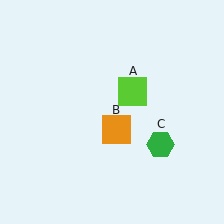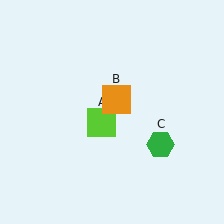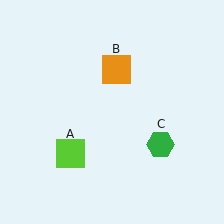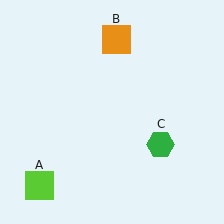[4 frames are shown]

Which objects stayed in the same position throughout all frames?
Green hexagon (object C) remained stationary.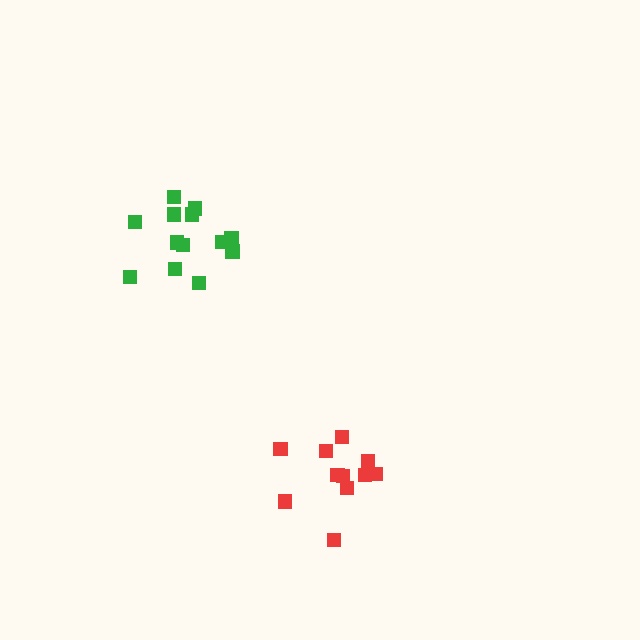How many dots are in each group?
Group 1: 11 dots, Group 2: 13 dots (24 total).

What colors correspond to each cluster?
The clusters are colored: red, green.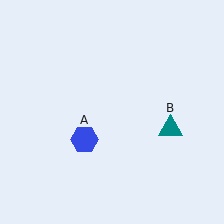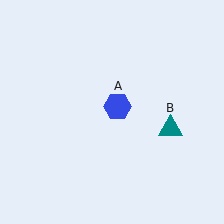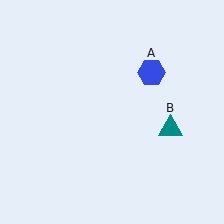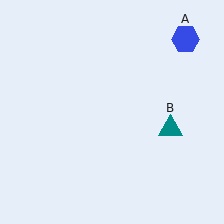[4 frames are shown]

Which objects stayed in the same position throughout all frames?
Teal triangle (object B) remained stationary.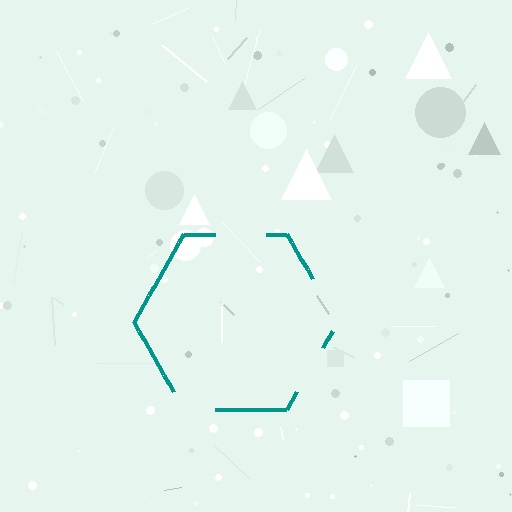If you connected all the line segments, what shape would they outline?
They would outline a hexagon.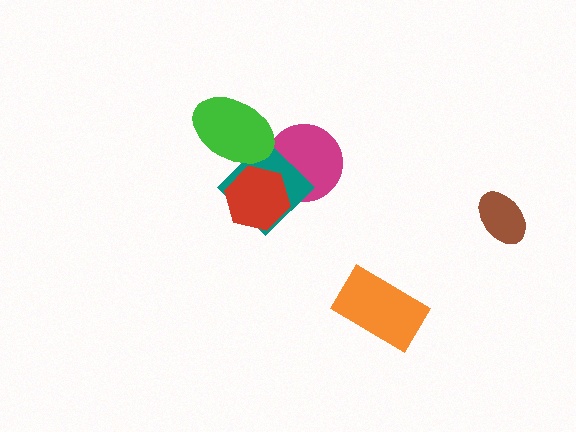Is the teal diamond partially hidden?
Yes, it is partially covered by another shape.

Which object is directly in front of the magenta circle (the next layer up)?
The teal diamond is directly in front of the magenta circle.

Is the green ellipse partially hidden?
No, no other shape covers it.